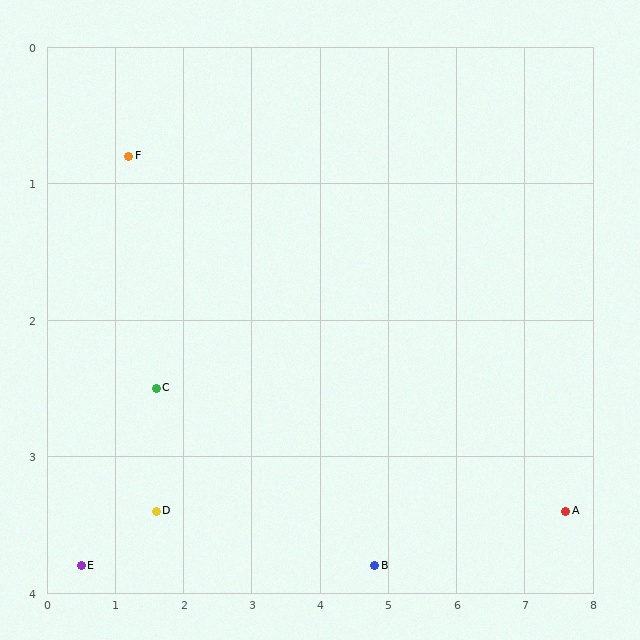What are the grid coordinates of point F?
Point F is at approximately (1.2, 0.8).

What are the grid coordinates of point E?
Point E is at approximately (0.5, 3.8).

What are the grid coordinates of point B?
Point B is at approximately (4.8, 3.8).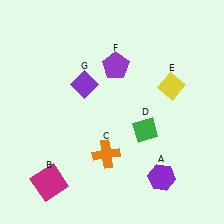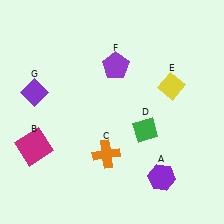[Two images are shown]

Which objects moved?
The objects that moved are: the magenta square (B), the purple diamond (G).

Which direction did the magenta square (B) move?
The magenta square (B) moved up.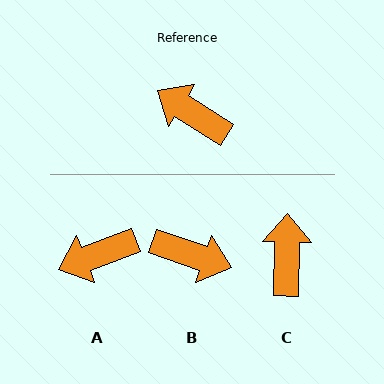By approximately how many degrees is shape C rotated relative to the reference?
Approximately 59 degrees clockwise.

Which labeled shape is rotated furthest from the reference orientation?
B, about 167 degrees away.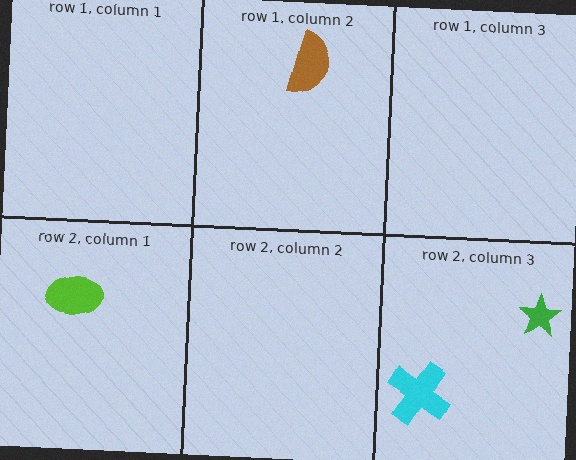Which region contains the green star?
The row 2, column 3 region.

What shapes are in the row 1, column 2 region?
The brown semicircle.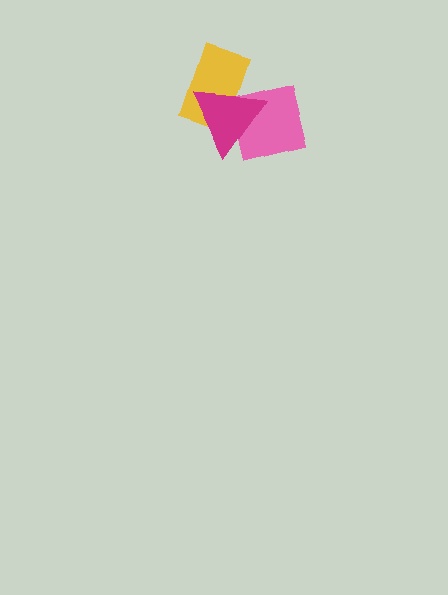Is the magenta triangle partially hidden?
No, no other shape covers it.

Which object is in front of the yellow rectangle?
The magenta triangle is in front of the yellow rectangle.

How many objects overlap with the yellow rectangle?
1 object overlaps with the yellow rectangle.